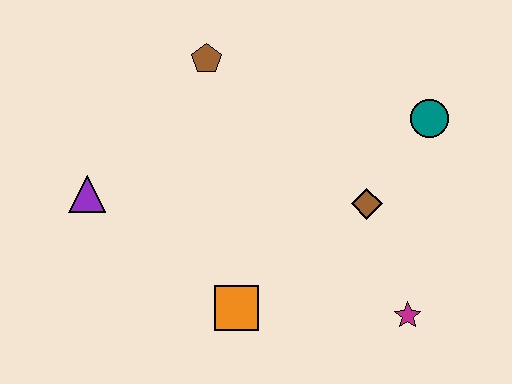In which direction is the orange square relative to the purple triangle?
The orange square is to the right of the purple triangle.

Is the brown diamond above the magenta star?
Yes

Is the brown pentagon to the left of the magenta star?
Yes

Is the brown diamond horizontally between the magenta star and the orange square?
Yes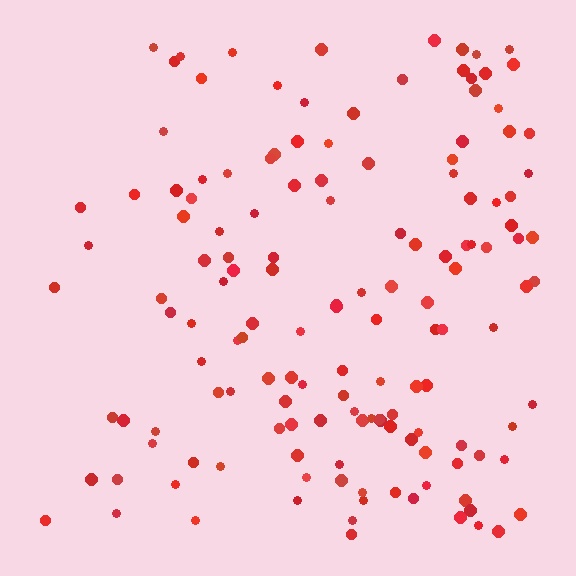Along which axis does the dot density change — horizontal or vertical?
Horizontal.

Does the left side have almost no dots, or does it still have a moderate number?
Still a moderate number, just noticeably fewer than the right.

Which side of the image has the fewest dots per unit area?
The left.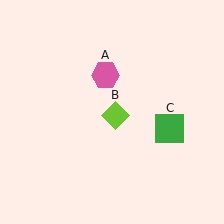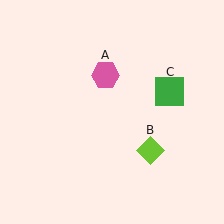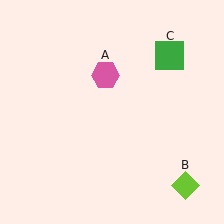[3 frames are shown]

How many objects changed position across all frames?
2 objects changed position: lime diamond (object B), green square (object C).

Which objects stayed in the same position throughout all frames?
Pink hexagon (object A) remained stationary.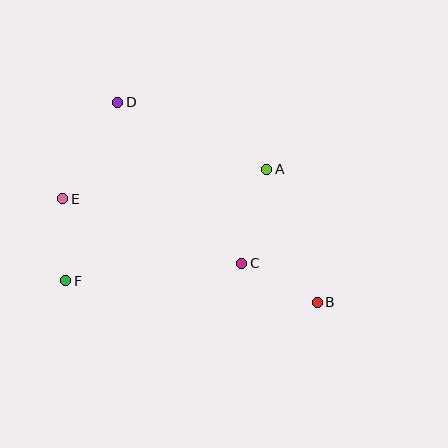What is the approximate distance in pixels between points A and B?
The distance between A and B is approximately 142 pixels.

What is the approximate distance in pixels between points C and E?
The distance between C and E is approximately 190 pixels.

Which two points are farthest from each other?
Points B and D are farthest from each other.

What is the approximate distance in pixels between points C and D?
The distance between C and D is approximately 203 pixels.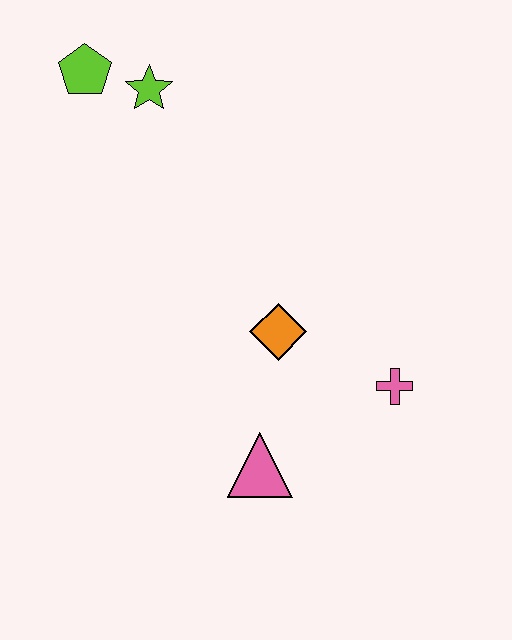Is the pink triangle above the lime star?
No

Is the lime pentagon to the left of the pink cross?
Yes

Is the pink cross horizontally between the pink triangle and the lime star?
No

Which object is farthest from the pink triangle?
The lime pentagon is farthest from the pink triangle.